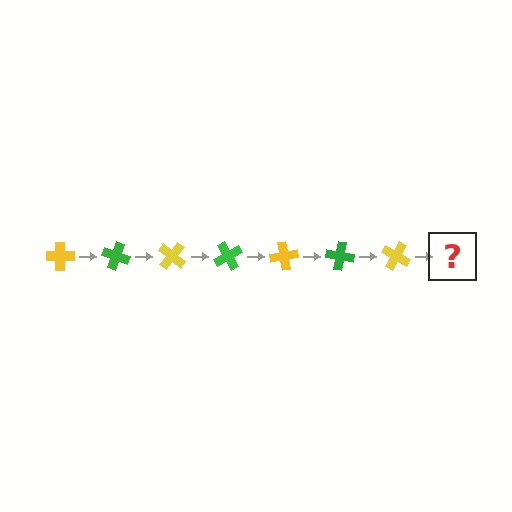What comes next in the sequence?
The next element should be a green cross, rotated 140 degrees from the start.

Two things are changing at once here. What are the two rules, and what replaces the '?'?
The two rules are that it rotates 20 degrees each step and the color cycles through yellow and green. The '?' should be a green cross, rotated 140 degrees from the start.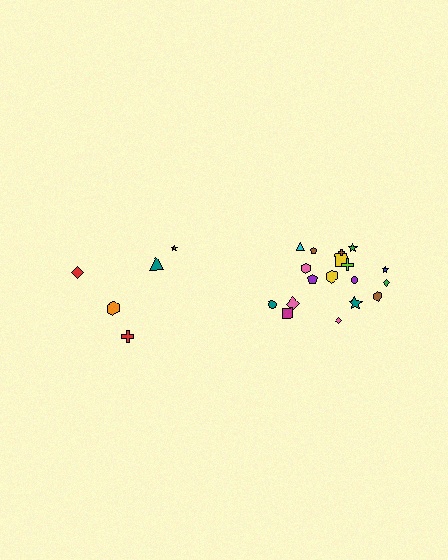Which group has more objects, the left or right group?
The right group.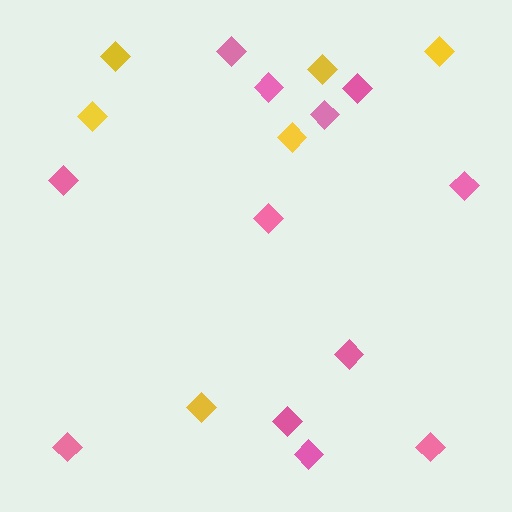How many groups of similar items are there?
There are 2 groups: one group of pink diamonds (12) and one group of yellow diamonds (6).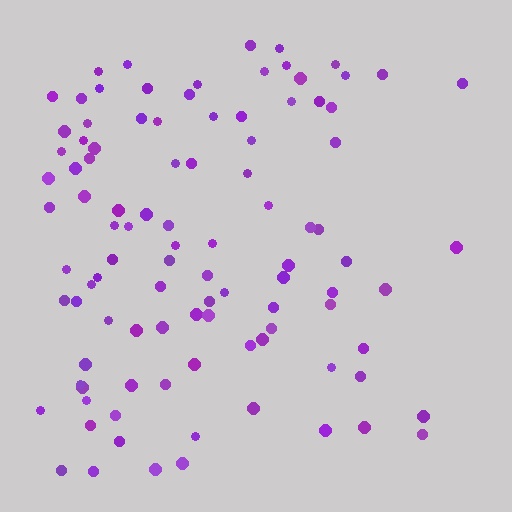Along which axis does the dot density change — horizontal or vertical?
Horizontal.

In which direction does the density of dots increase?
From right to left, with the left side densest.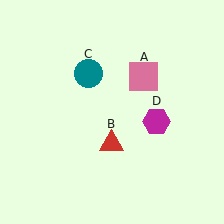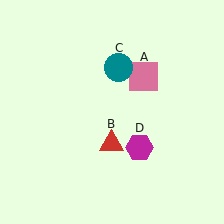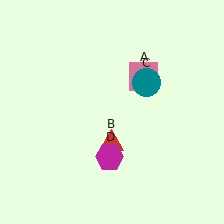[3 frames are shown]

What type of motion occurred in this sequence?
The teal circle (object C), magenta hexagon (object D) rotated clockwise around the center of the scene.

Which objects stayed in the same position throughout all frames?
Pink square (object A) and red triangle (object B) remained stationary.